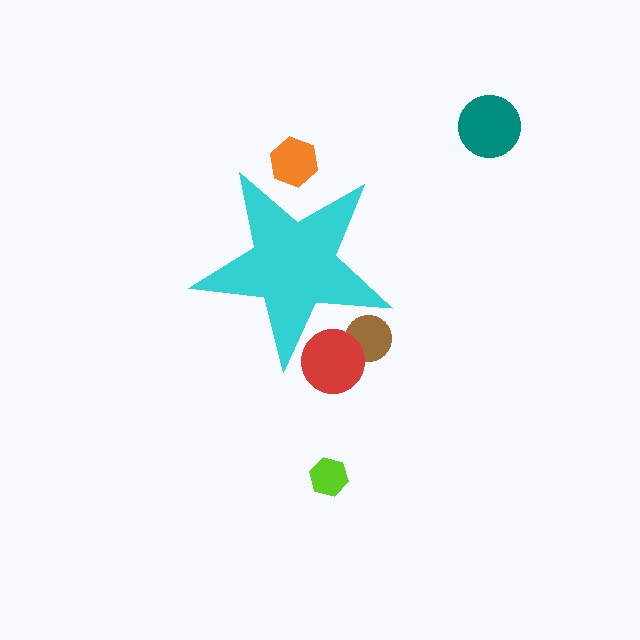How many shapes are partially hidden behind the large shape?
3 shapes are partially hidden.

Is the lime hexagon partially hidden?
No, the lime hexagon is fully visible.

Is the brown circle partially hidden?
Yes, the brown circle is partially hidden behind the cyan star.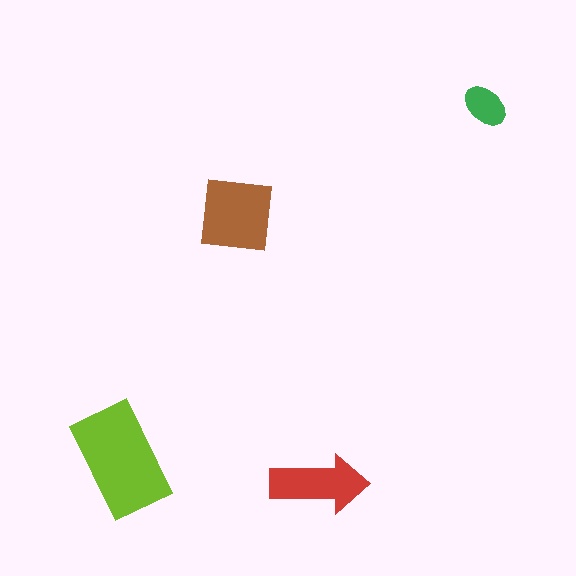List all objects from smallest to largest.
The green ellipse, the red arrow, the brown square, the lime rectangle.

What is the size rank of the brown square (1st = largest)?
2nd.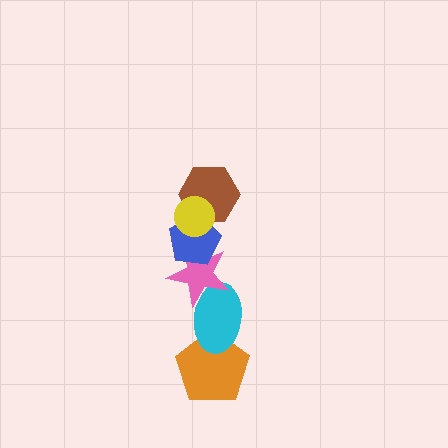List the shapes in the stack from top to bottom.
From top to bottom: the yellow circle, the brown hexagon, the blue pentagon, the pink star, the cyan ellipse, the orange pentagon.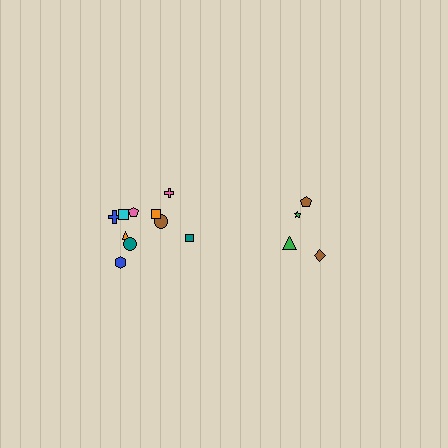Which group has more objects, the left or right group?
The left group.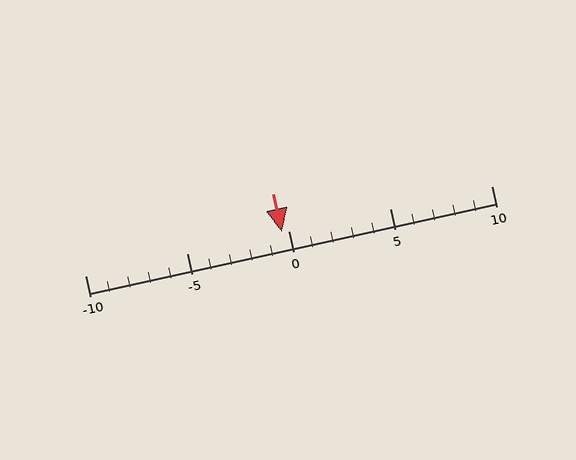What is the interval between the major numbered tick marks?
The major tick marks are spaced 5 units apart.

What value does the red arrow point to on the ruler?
The red arrow points to approximately 0.